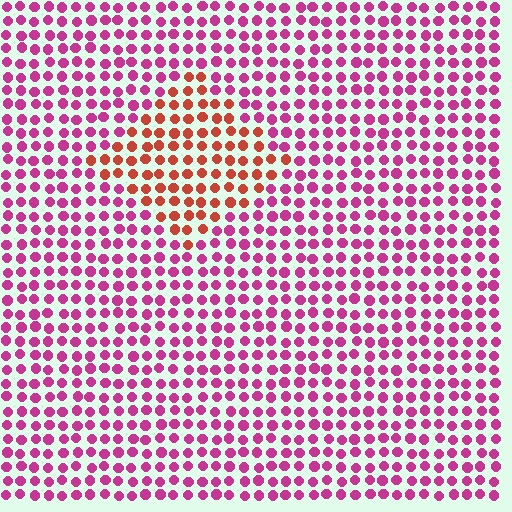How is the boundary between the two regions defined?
The boundary is defined purely by a slight shift in hue (about 45 degrees). Spacing, size, and orientation are identical on both sides.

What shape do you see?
I see a diamond.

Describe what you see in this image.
The image is filled with small magenta elements in a uniform arrangement. A diamond-shaped region is visible where the elements are tinted to a slightly different hue, forming a subtle color boundary.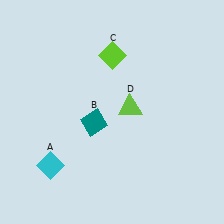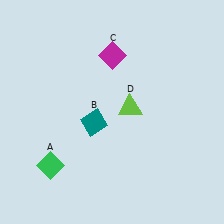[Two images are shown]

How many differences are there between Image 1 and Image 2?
There are 2 differences between the two images.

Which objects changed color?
A changed from cyan to green. C changed from lime to magenta.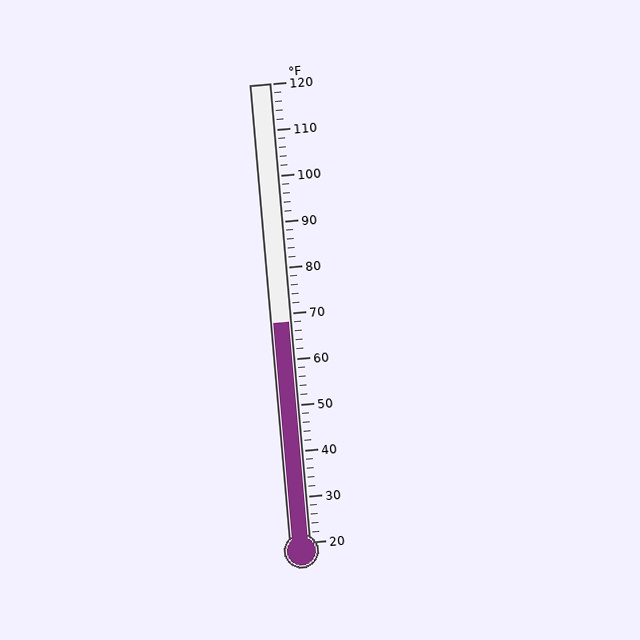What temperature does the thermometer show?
The thermometer shows approximately 68°F.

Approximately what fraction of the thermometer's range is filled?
The thermometer is filled to approximately 50% of its range.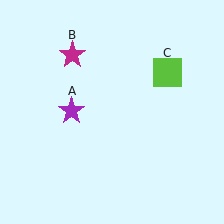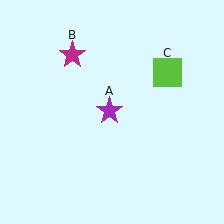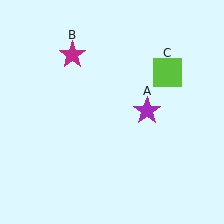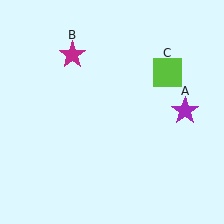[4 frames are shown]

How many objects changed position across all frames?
1 object changed position: purple star (object A).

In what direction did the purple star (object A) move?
The purple star (object A) moved right.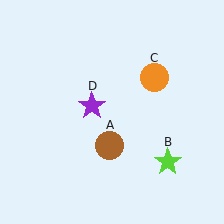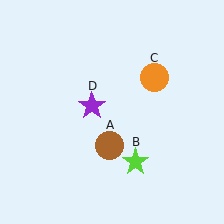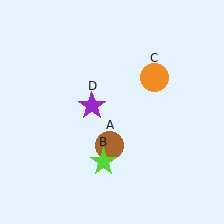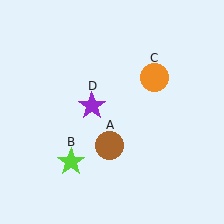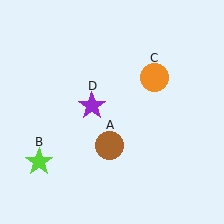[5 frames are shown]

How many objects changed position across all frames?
1 object changed position: lime star (object B).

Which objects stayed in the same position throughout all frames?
Brown circle (object A) and orange circle (object C) and purple star (object D) remained stationary.